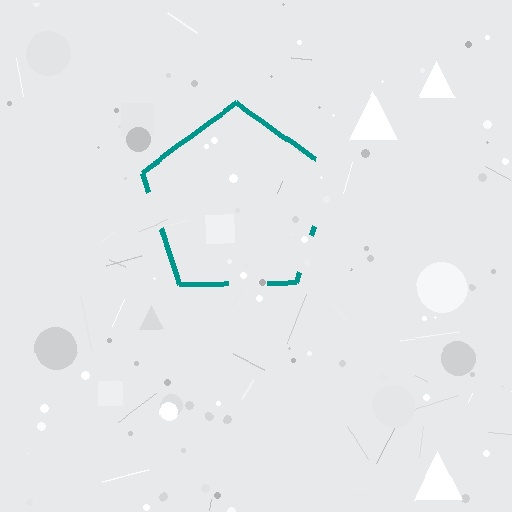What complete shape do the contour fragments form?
The contour fragments form a pentagon.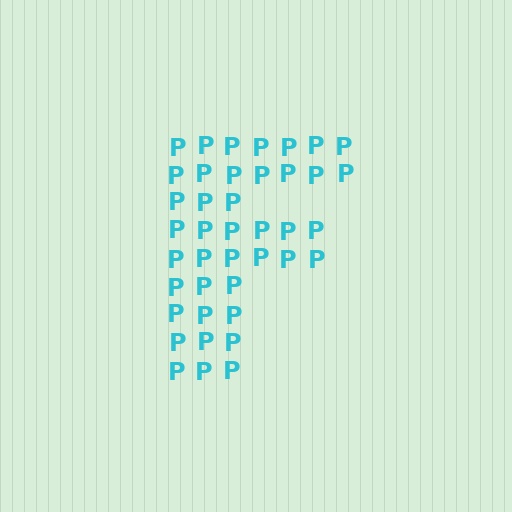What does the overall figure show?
The overall figure shows the letter F.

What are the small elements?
The small elements are letter P's.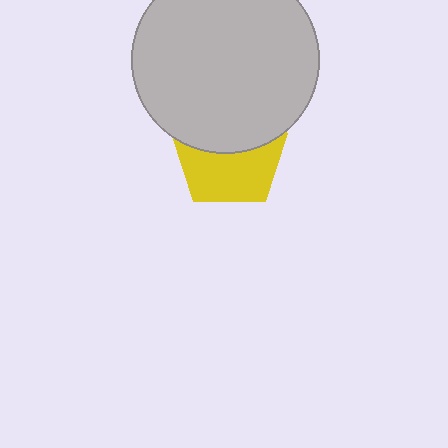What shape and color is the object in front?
The object in front is a light gray circle.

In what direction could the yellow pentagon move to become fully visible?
The yellow pentagon could move down. That would shift it out from behind the light gray circle entirely.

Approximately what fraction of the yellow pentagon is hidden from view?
Roughly 46% of the yellow pentagon is hidden behind the light gray circle.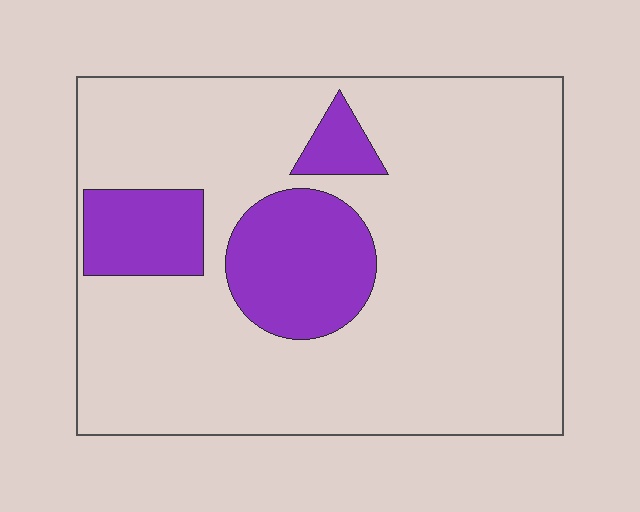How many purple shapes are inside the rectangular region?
3.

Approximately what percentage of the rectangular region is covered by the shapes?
Approximately 20%.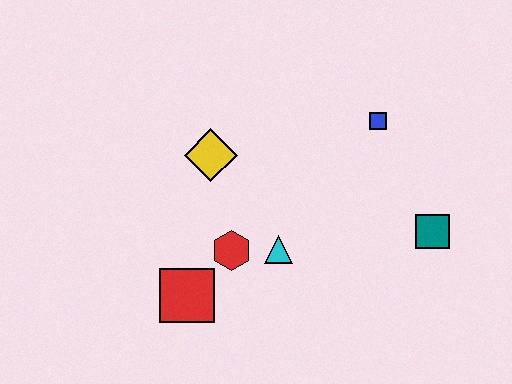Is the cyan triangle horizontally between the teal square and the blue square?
No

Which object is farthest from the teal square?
The red square is farthest from the teal square.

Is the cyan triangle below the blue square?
Yes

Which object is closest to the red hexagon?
The cyan triangle is closest to the red hexagon.